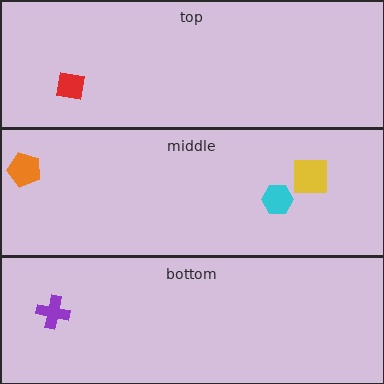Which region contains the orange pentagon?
The middle region.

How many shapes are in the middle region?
3.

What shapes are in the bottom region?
The purple cross.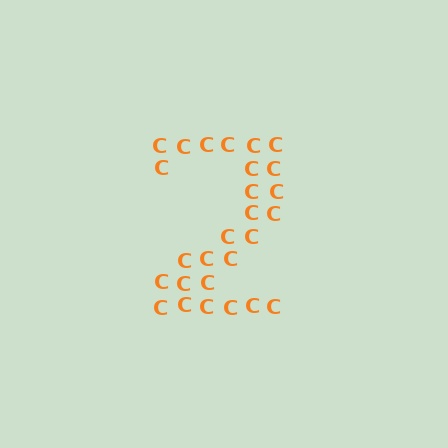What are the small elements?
The small elements are letter C's.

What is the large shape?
The large shape is the digit 2.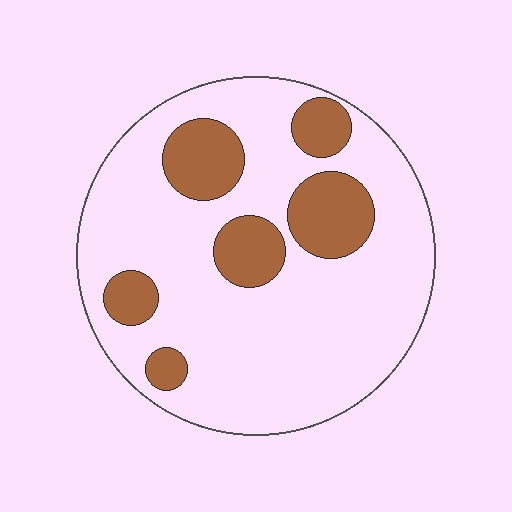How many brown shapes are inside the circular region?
6.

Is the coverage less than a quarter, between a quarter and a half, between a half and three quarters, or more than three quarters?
Less than a quarter.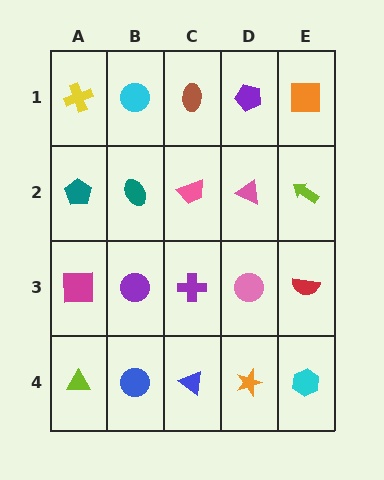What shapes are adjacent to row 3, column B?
A teal ellipse (row 2, column B), a blue circle (row 4, column B), a magenta square (row 3, column A), a purple cross (row 3, column C).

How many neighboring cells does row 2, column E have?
3.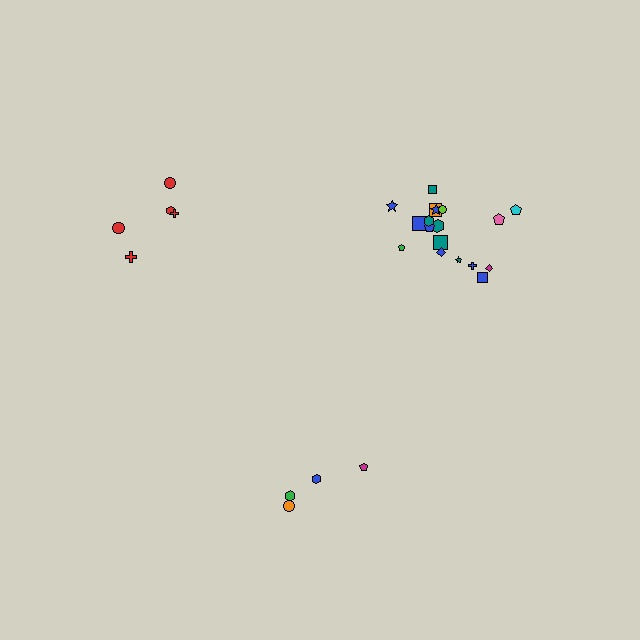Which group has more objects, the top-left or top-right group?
The top-right group.